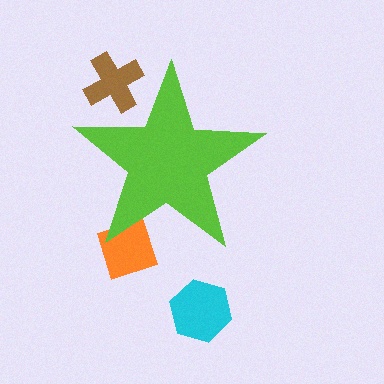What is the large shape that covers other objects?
A lime star.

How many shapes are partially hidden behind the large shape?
2 shapes are partially hidden.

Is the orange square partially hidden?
Yes, the orange square is partially hidden behind the lime star.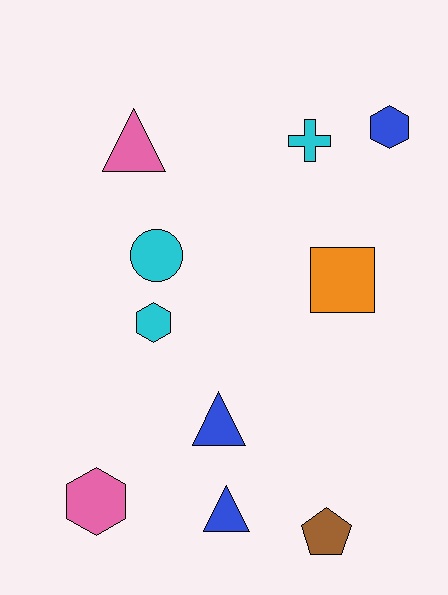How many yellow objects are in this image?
There are no yellow objects.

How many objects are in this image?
There are 10 objects.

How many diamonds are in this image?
There are no diamonds.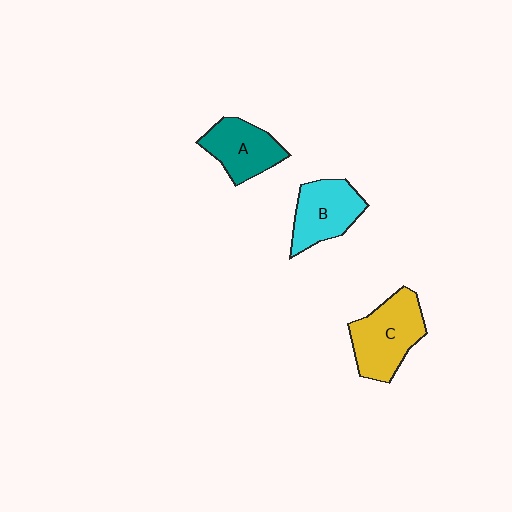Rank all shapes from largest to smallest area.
From largest to smallest: C (yellow), B (cyan), A (teal).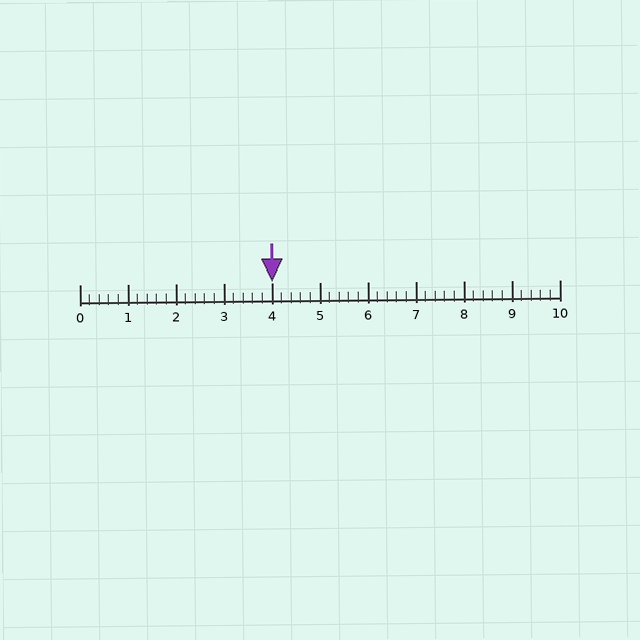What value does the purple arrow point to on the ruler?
The purple arrow points to approximately 4.0.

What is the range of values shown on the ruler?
The ruler shows values from 0 to 10.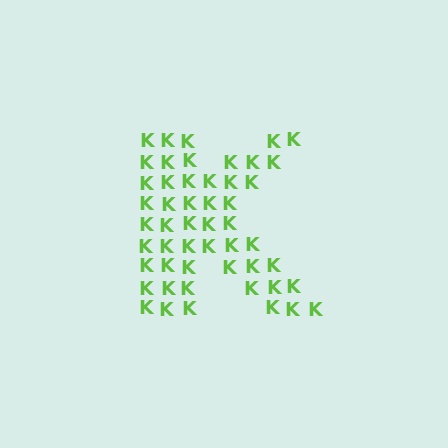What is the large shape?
The large shape is the letter K.